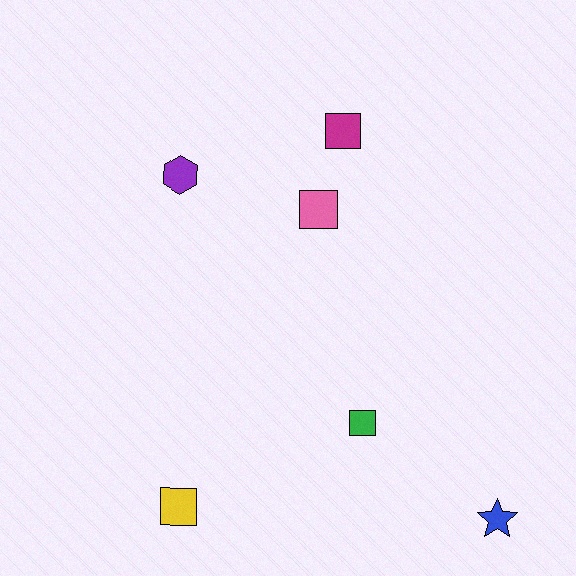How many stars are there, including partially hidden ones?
There is 1 star.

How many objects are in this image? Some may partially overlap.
There are 6 objects.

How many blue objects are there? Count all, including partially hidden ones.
There is 1 blue object.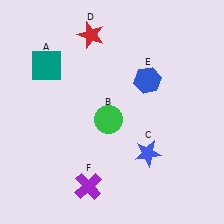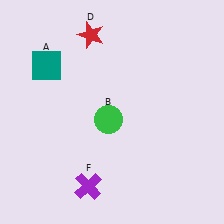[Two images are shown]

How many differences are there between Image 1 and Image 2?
There are 2 differences between the two images.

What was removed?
The blue hexagon (E), the blue star (C) were removed in Image 2.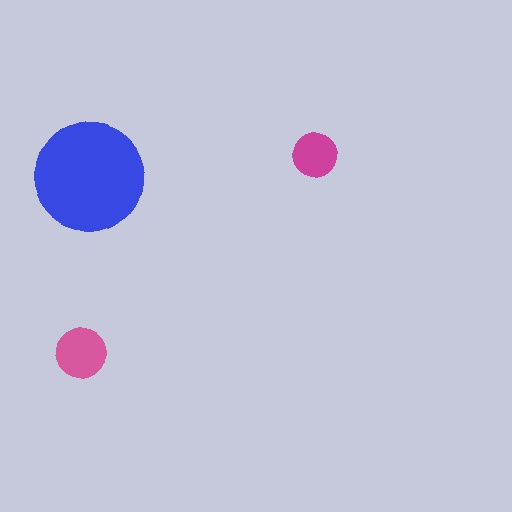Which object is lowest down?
The pink circle is bottommost.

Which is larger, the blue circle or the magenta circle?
The blue one.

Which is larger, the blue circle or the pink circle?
The blue one.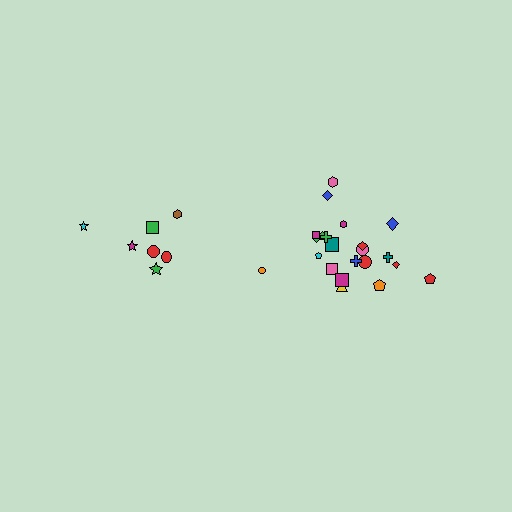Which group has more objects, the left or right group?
The right group.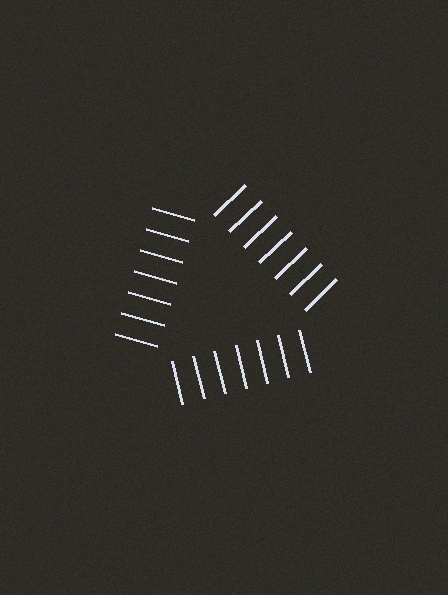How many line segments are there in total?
21 — 7 along each of the 3 edges.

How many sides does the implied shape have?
3 sides — the line-ends trace a triangle.